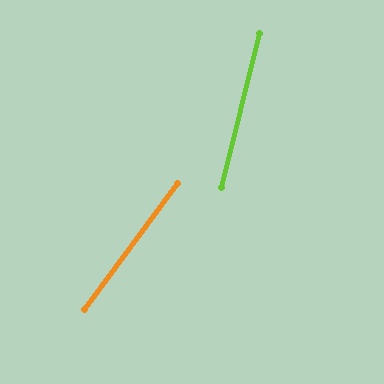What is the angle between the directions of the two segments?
Approximately 22 degrees.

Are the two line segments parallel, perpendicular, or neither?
Neither parallel nor perpendicular — they differ by about 22°.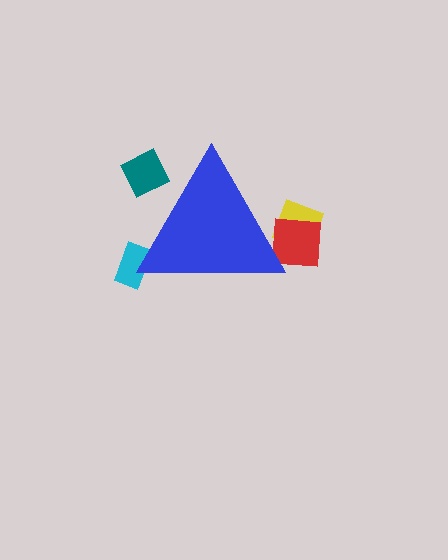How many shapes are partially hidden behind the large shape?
4 shapes are partially hidden.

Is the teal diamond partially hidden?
Yes, the teal diamond is partially hidden behind the blue triangle.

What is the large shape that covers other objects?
A blue triangle.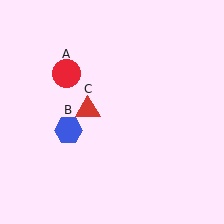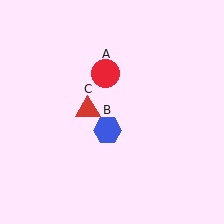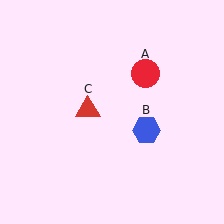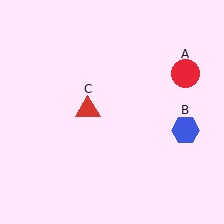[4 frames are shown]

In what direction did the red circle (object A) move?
The red circle (object A) moved right.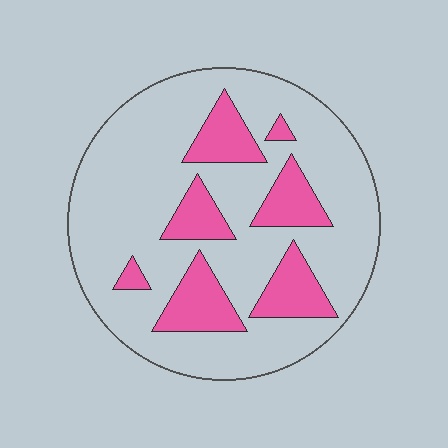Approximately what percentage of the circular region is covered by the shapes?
Approximately 25%.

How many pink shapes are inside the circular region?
7.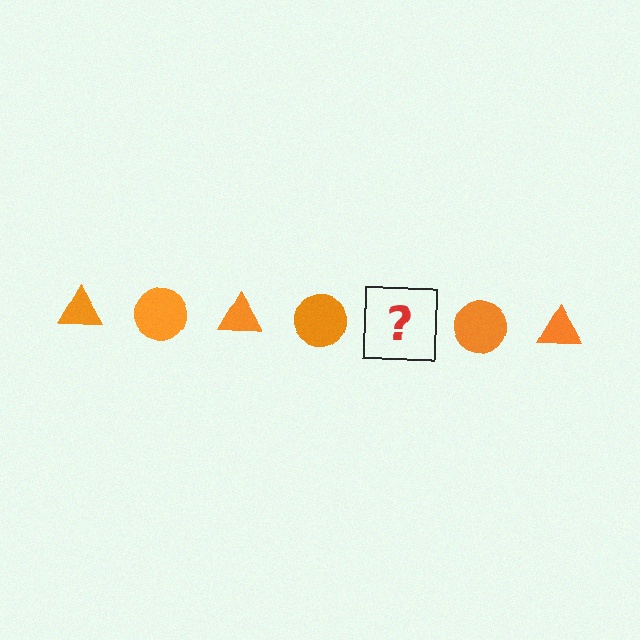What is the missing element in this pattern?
The missing element is an orange triangle.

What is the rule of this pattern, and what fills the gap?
The rule is that the pattern cycles through triangle, circle shapes in orange. The gap should be filled with an orange triangle.